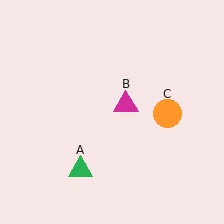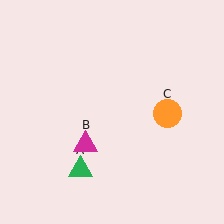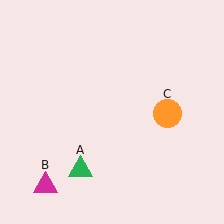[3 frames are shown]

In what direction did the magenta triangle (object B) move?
The magenta triangle (object B) moved down and to the left.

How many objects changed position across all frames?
1 object changed position: magenta triangle (object B).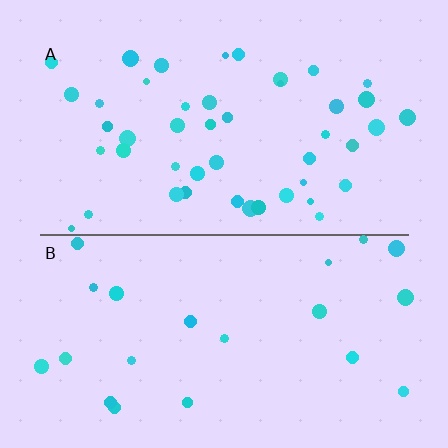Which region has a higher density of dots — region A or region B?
A (the top).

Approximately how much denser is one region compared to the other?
Approximately 2.1× — region A over region B.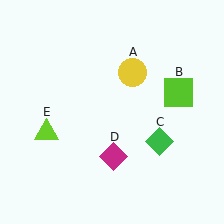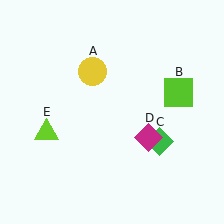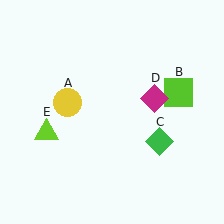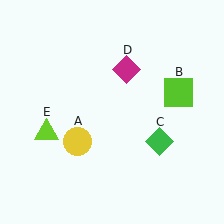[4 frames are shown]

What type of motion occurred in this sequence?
The yellow circle (object A), magenta diamond (object D) rotated counterclockwise around the center of the scene.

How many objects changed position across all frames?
2 objects changed position: yellow circle (object A), magenta diamond (object D).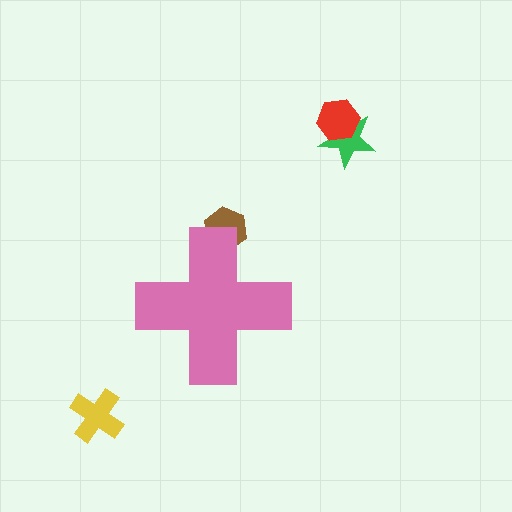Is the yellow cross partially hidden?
No, the yellow cross is fully visible.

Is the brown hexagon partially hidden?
Yes, the brown hexagon is partially hidden behind the pink cross.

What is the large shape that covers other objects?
A pink cross.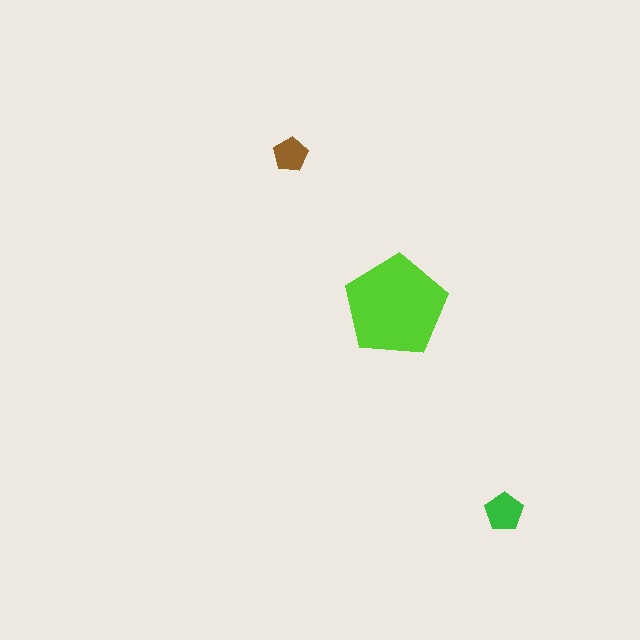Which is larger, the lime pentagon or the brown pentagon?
The lime one.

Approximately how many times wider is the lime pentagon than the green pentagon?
About 2.5 times wider.